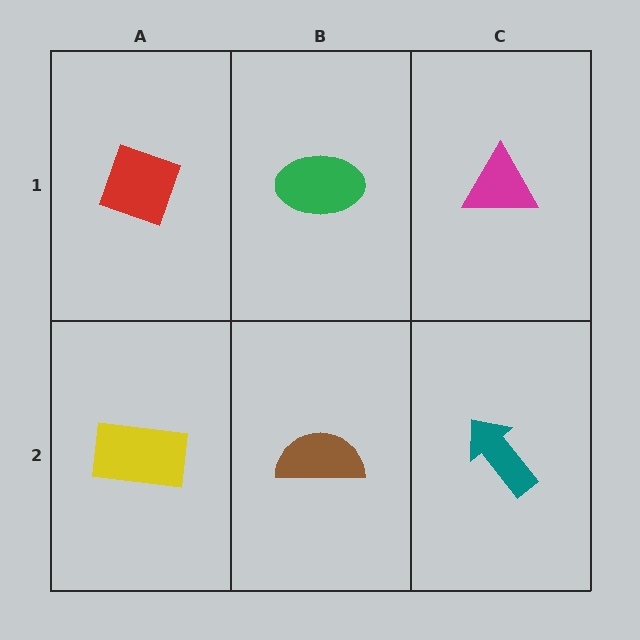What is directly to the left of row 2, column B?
A yellow rectangle.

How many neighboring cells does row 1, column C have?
2.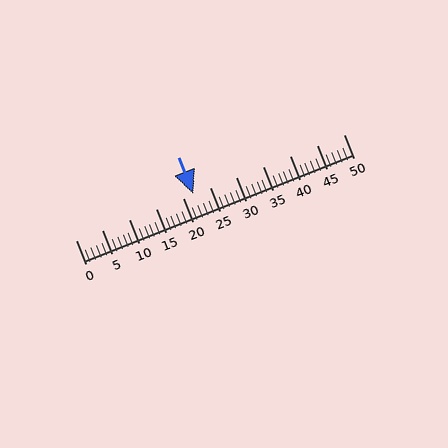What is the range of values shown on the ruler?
The ruler shows values from 0 to 50.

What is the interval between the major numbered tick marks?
The major tick marks are spaced 5 units apart.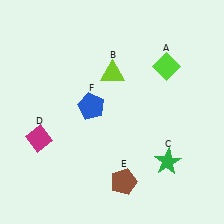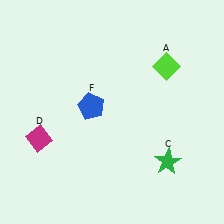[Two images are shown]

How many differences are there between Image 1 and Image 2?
There are 2 differences between the two images.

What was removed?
The brown pentagon (E), the lime triangle (B) were removed in Image 2.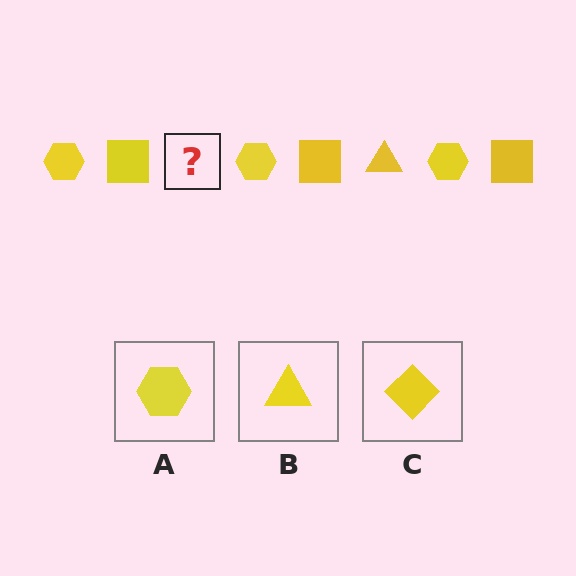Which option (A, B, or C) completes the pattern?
B.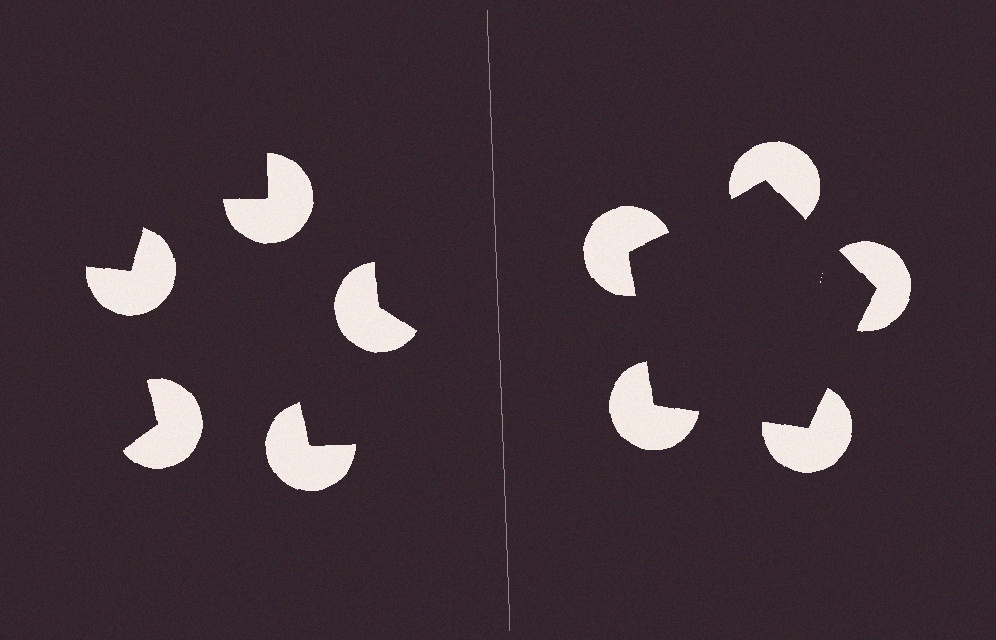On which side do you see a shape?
An illusory pentagon appears on the right side. On the left side the wedge cuts are rotated, so no coherent shape forms.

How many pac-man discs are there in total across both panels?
10 — 5 on each side.